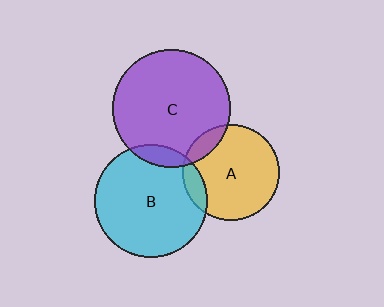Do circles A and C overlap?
Yes.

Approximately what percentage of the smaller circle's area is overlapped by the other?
Approximately 10%.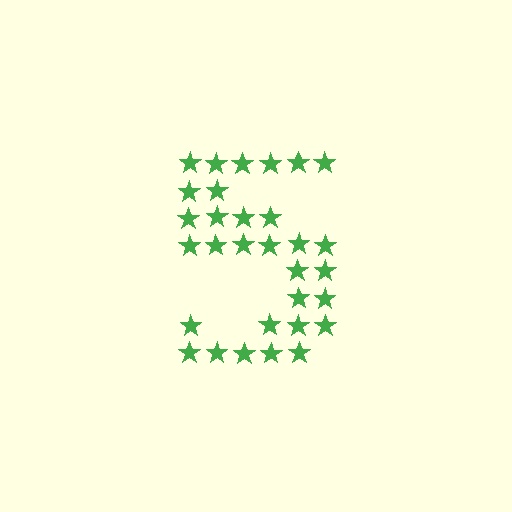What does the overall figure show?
The overall figure shows the digit 5.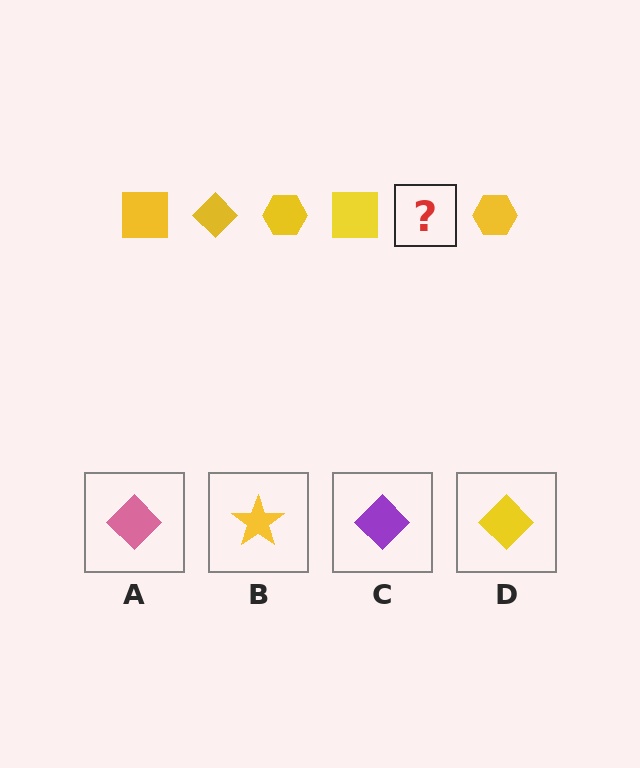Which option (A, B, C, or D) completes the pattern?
D.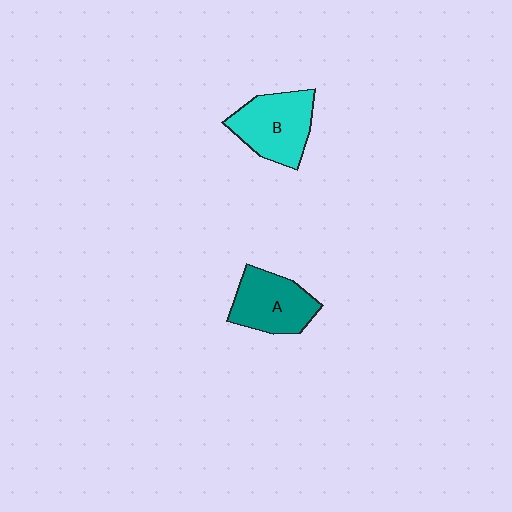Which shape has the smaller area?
Shape A (teal).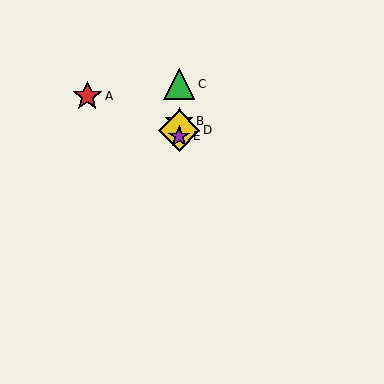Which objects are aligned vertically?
Objects B, C, D, E are aligned vertically.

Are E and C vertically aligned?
Yes, both are at x≈179.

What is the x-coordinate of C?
Object C is at x≈179.